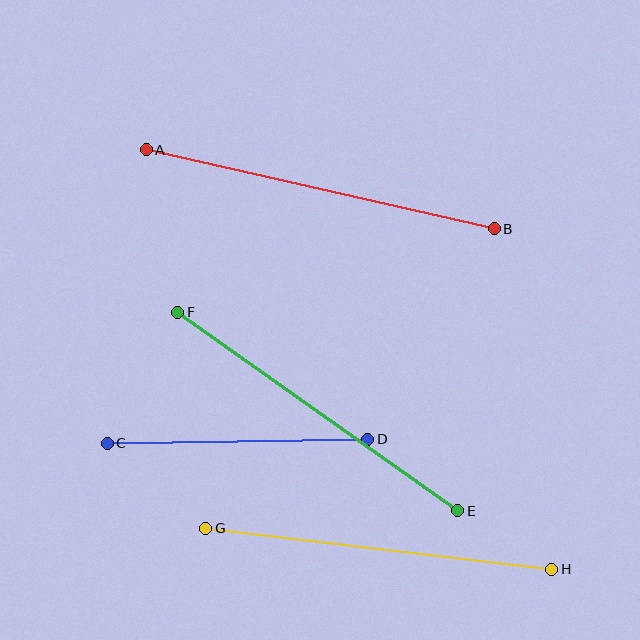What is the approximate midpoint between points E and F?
The midpoint is at approximately (318, 412) pixels.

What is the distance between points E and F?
The distance is approximately 343 pixels.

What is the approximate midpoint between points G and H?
The midpoint is at approximately (379, 549) pixels.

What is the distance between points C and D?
The distance is approximately 260 pixels.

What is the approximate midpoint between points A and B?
The midpoint is at approximately (320, 189) pixels.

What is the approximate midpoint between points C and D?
The midpoint is at approximately (237, 441) pixels.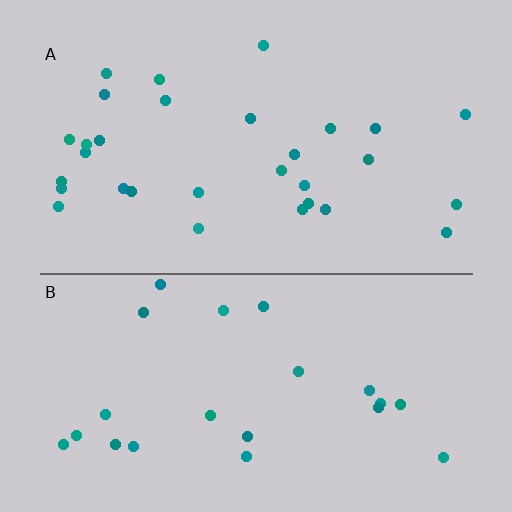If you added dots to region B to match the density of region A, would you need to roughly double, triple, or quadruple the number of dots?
Approximately double.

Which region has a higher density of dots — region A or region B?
A (the top).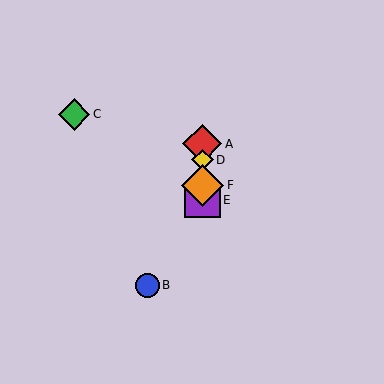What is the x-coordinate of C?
Object C is at x≈74.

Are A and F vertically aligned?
Yes, both are at x≈202.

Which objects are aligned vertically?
Objects A, D, E, F are aligned vertically.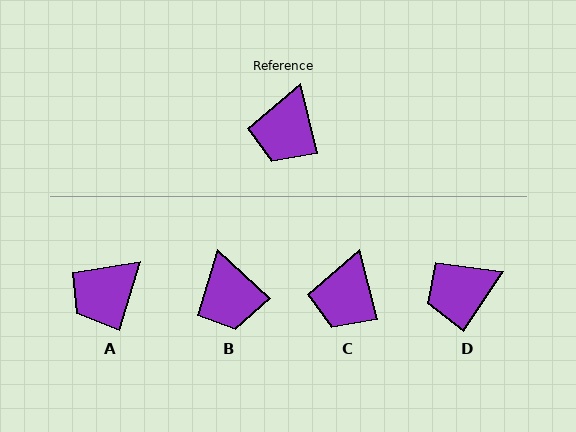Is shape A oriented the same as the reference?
No, it is off by about 31 degrees.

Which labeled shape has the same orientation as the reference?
C.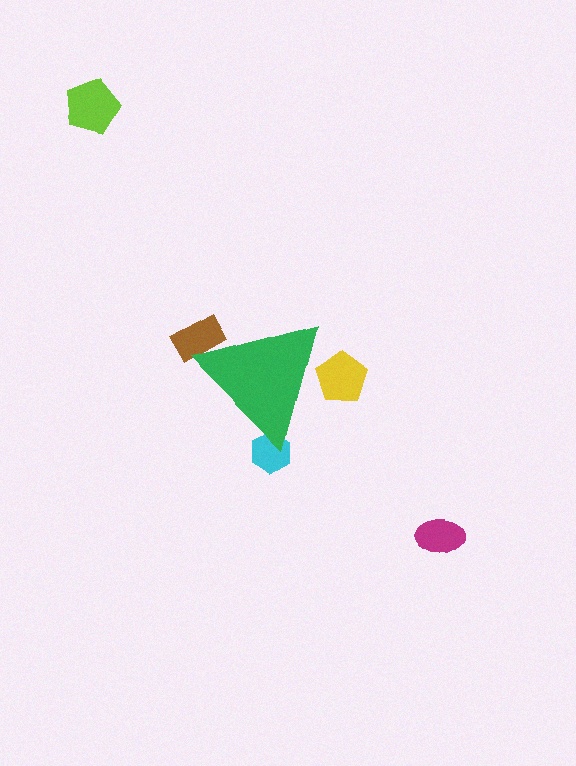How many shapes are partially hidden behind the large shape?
3 shapes are partially hidden.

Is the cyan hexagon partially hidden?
Yes, the cyan hexagon is partially hidden behind the green triangle.